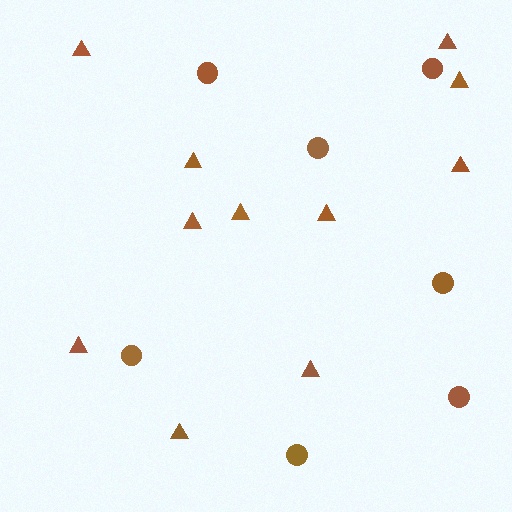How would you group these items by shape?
There are 2 groups: one group of triangles (11) and one group of circles (7).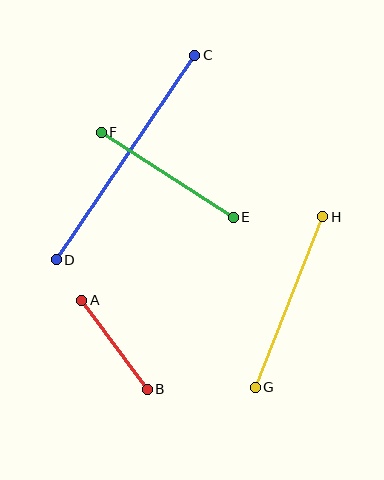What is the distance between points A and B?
The distance is approximately 111 pixels.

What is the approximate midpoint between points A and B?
The midpoint is at approximately (115, 345) pixels.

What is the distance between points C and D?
The distance is approximately 247 pixels.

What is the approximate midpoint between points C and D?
The midpoint is at approximately (125, 157) pixels.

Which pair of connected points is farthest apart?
Points C and D are farthest apart.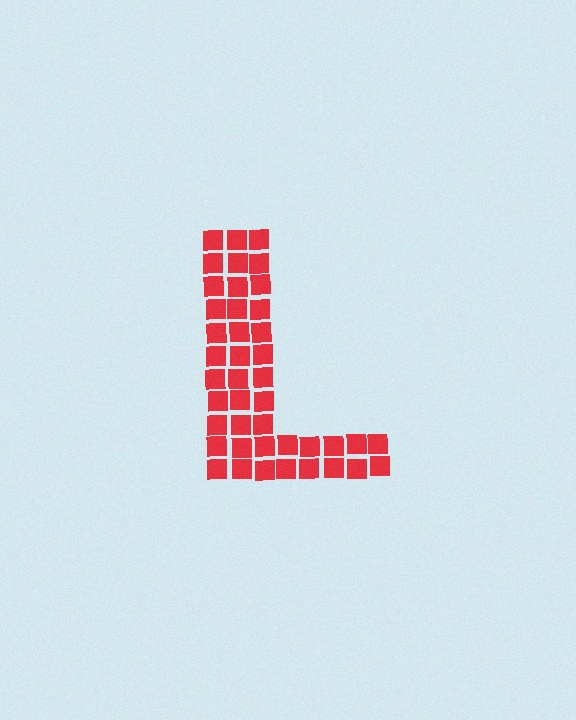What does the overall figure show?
The overall figure shows the letter L.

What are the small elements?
The small elements are squares.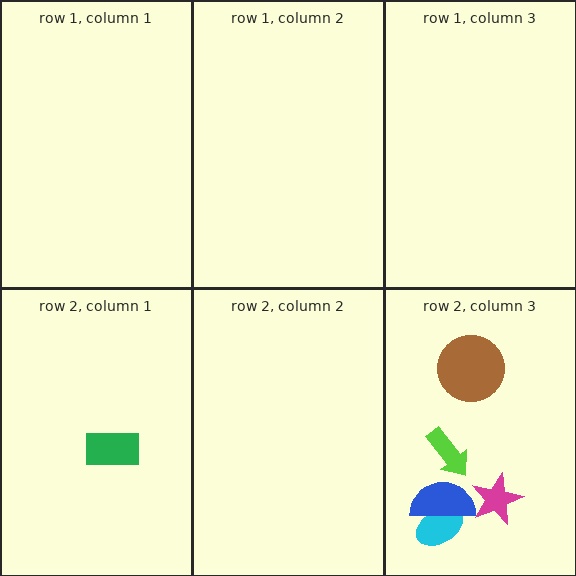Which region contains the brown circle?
The row 2, column 3 region.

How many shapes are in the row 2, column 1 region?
1.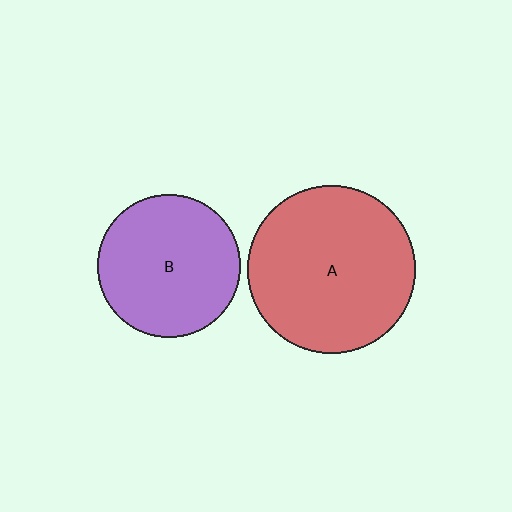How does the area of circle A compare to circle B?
Approximately 1.4 times.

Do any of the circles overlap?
No, none of the circles overlap.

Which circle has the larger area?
Circle A (red).